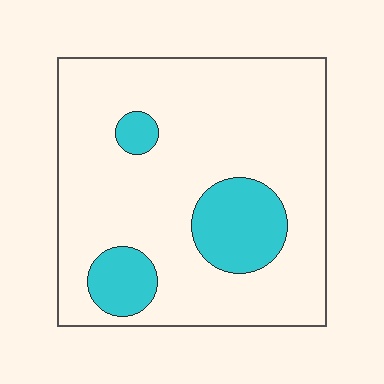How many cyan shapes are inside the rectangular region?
3.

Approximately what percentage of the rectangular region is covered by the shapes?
Approximately 20%.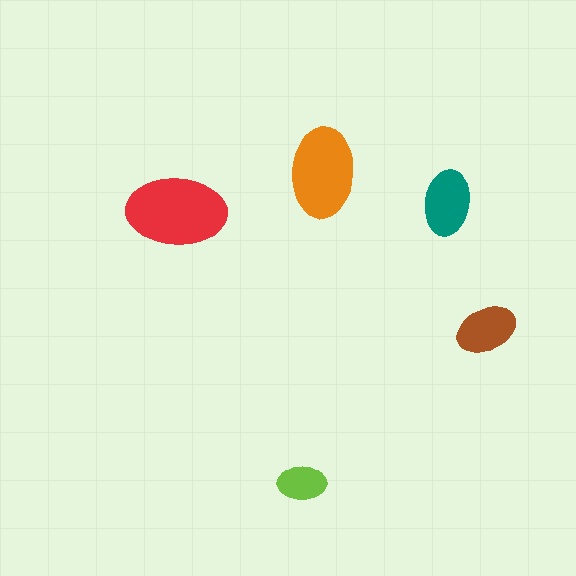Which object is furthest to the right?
The brown ellipse is rightmost.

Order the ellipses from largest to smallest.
the red one, the orange one, the teal one, the brown one, the lime one.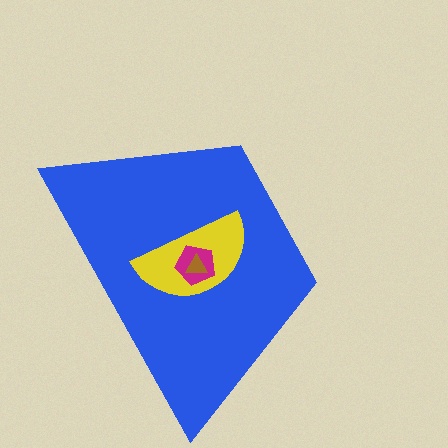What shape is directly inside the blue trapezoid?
The yellow semicircle.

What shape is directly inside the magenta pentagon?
The brown triangle.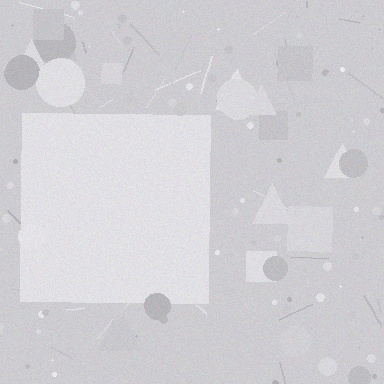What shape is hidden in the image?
A square is hidden in the image.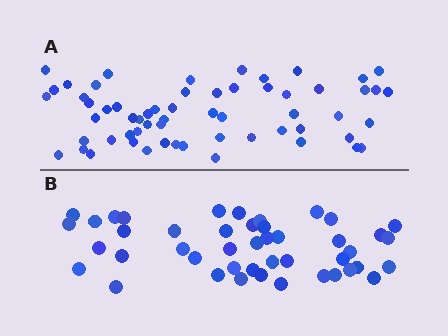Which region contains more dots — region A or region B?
Region A (the top region) has more dots.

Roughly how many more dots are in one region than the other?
Region A has approximately 15 more dots than region B.